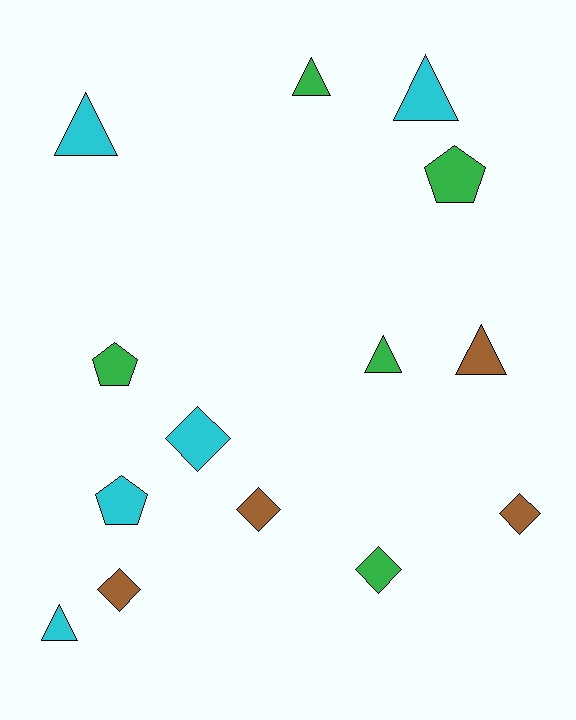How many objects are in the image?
There are 14 objects.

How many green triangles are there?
There are 2 green triangles.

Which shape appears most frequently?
Triangle, with 6 objects.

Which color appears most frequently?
Cyan, with 5 objects.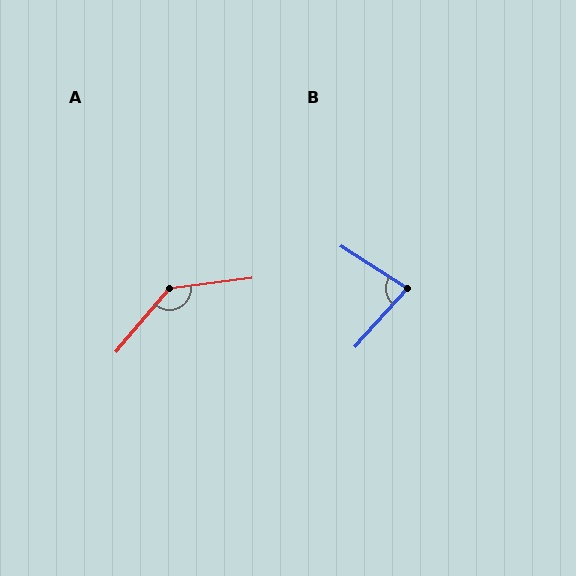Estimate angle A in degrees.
Approximately 138 degrees.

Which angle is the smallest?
B, at approximately 81 degrees.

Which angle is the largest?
A, at approximately 138 degrees.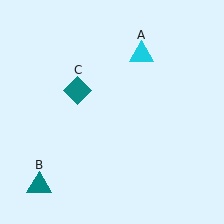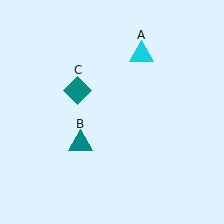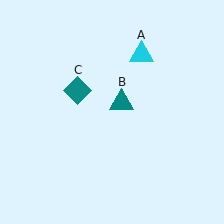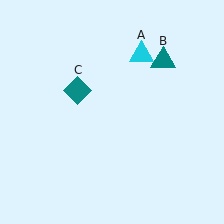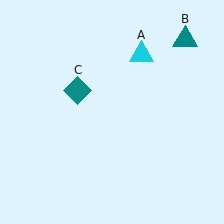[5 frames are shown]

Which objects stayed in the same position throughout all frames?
Cyan triangle (object A) and teal diamond (object C) remained stationary.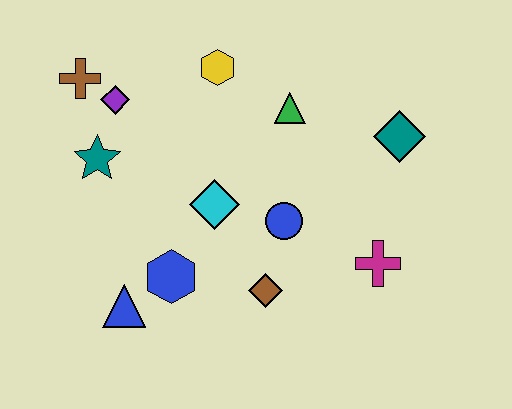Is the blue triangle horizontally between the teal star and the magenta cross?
Yes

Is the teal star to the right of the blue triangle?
No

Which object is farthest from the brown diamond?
The brown cross is farthest from the brown diamond.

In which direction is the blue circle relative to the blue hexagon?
The blue circle is to the right of the blue hexagon.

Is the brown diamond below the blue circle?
Yes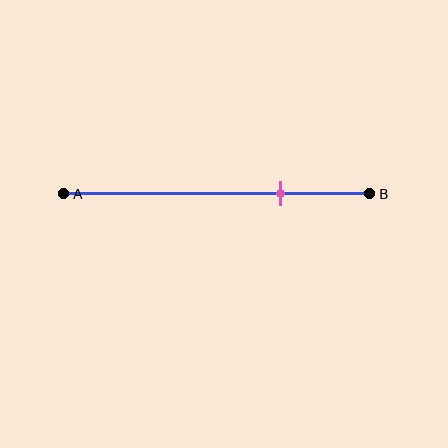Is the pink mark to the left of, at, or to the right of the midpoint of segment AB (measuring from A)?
The pink mark is to the right of the midpoint of segment AB.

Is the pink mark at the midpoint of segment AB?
No, the mark is at about 70% from A, not at the 50% midpoint.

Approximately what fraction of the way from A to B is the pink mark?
The pink mark is approximately 70% of the way from A to B.